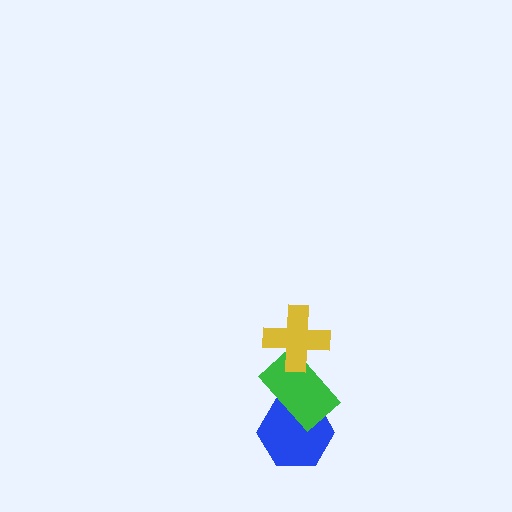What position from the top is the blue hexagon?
The blue hexagon is 3rd from the top.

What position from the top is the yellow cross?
The yellow cross is 1st from the top.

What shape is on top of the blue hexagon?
The green rectangle is on top of the blue hexagon.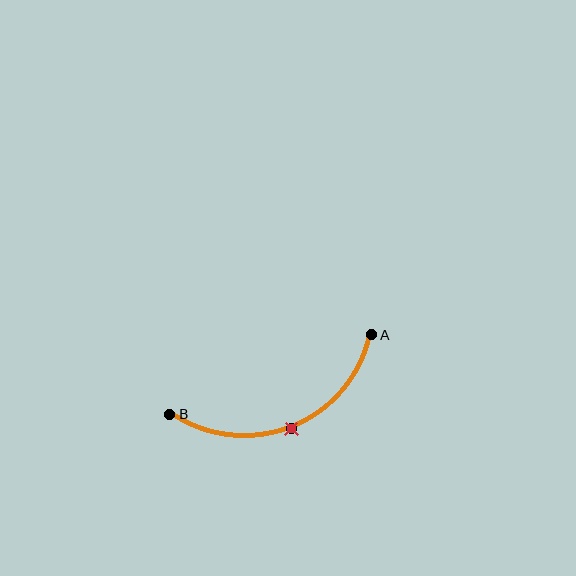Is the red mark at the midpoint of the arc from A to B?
Yes. The red mark lies on the arc at equal arc-length from both A and B — it is the arc midpoint.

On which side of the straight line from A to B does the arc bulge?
The arc bulges below the straight line connecting A and B.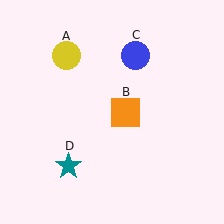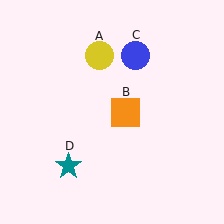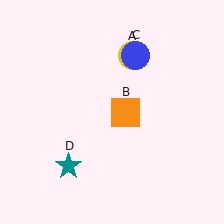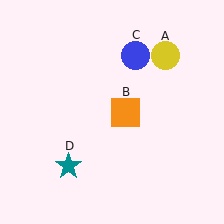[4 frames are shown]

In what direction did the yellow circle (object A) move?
The yellow circle (object A) moved right.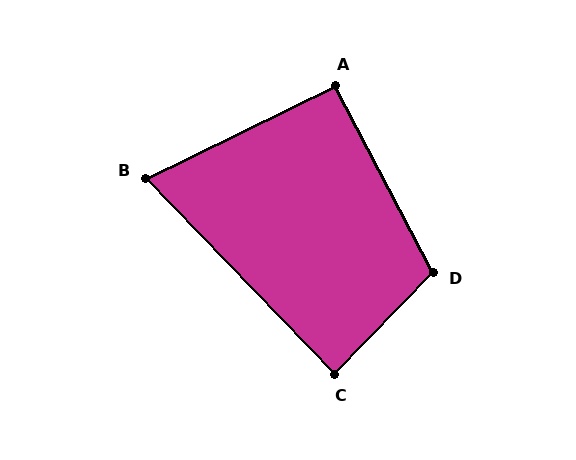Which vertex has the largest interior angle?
D, at approximately 108 degrees.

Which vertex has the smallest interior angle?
B, at approximately 72 degrees.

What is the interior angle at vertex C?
Approximately 88 degrees (approximately right).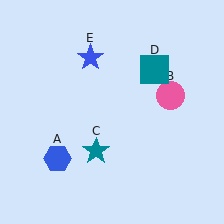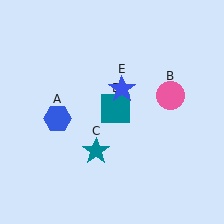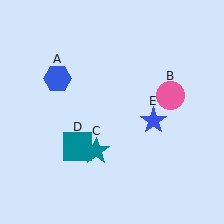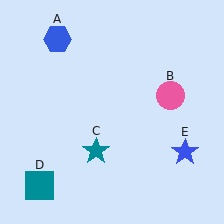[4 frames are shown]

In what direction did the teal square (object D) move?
The teal square (object D) moved down and to the left.